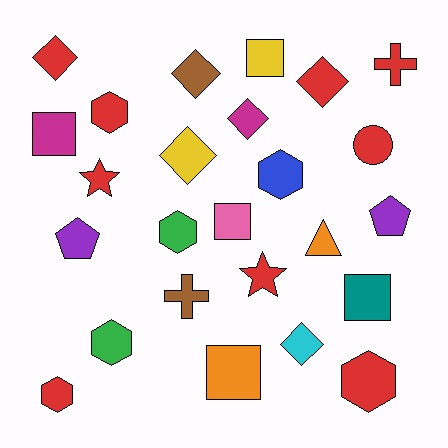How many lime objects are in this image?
There are no lime objects.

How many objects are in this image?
There are 25 objects.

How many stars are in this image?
There are 2 stars.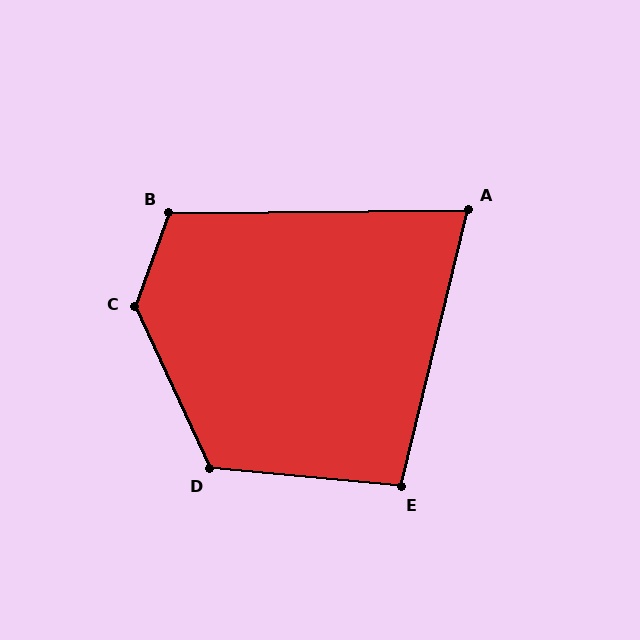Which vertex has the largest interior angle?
C, at approximately 136 degrees.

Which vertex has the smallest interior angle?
A, at approximately 76 degrees.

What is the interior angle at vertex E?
Approximately 98 degrees (obtuse).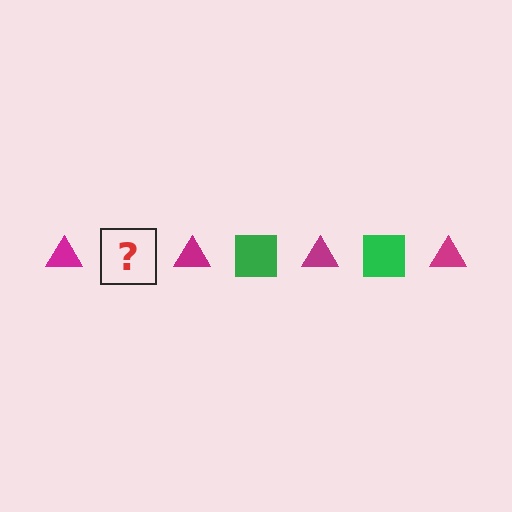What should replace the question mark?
The question mark should be replaced with a green square.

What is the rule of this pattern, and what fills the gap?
The rule is that the pattern alternates between magenta triangle and green square. The gap should be filled with a green square.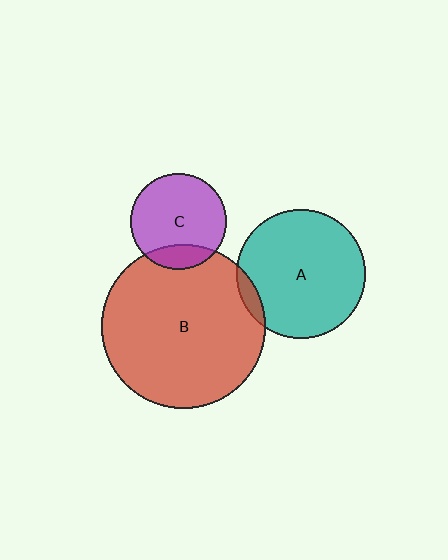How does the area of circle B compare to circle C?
Approximately 2.9 times.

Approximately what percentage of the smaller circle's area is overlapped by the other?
Approximately 15%.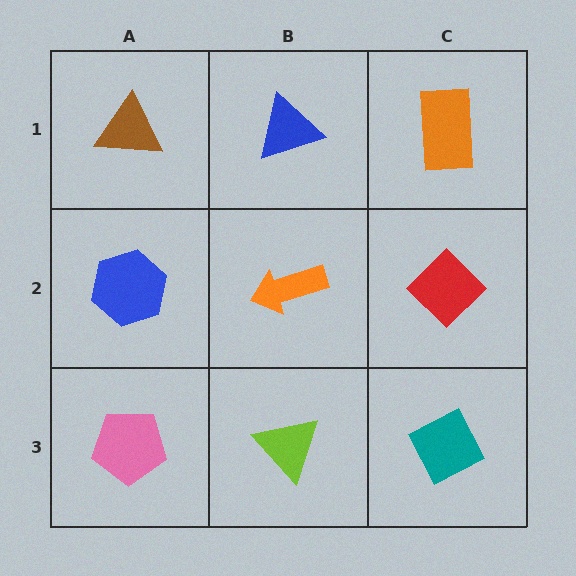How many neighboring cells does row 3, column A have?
2.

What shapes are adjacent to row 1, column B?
An orange arrow (row 2, column B), a brown triangle (row 1, column A), an orange rectangle (row 1, column C).